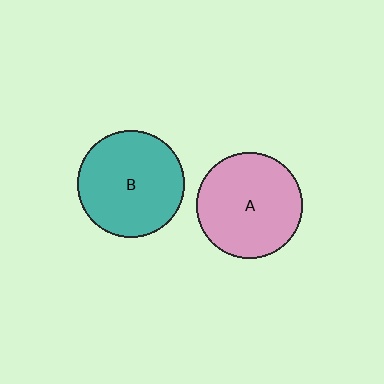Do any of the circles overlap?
No, none of the circles overlap.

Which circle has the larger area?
Circle B (teal).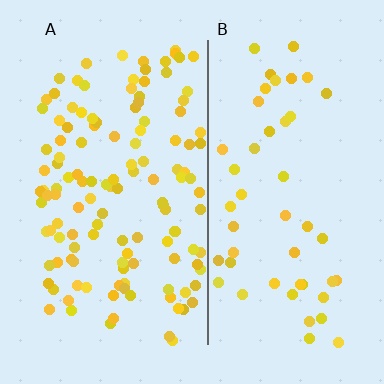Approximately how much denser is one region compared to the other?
Approximately 2.6× — region A over region B.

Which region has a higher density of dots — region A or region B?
A (the left).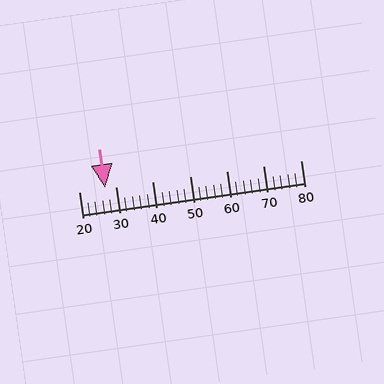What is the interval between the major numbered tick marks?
The major tick marks are spaced 10 units apart.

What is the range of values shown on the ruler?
The ruler shows values from 20 to 80.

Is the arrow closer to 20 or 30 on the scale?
The arrow is closer to 30.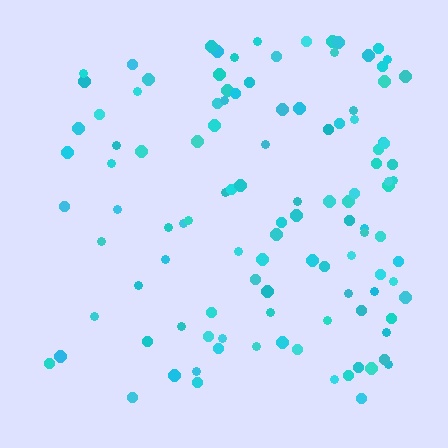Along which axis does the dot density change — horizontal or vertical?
Horizontal.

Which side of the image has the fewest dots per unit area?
The left.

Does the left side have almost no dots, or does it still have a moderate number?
Still a moderate number, just noticeably fewer than the right.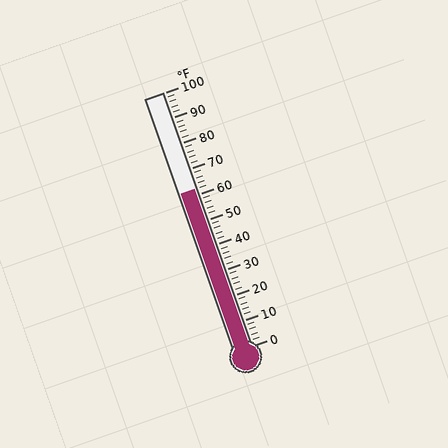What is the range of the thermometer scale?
The thermometer scale ranges from 0°F to 100°F.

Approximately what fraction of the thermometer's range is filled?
The thermometer is filled to approximately 60% of its range.